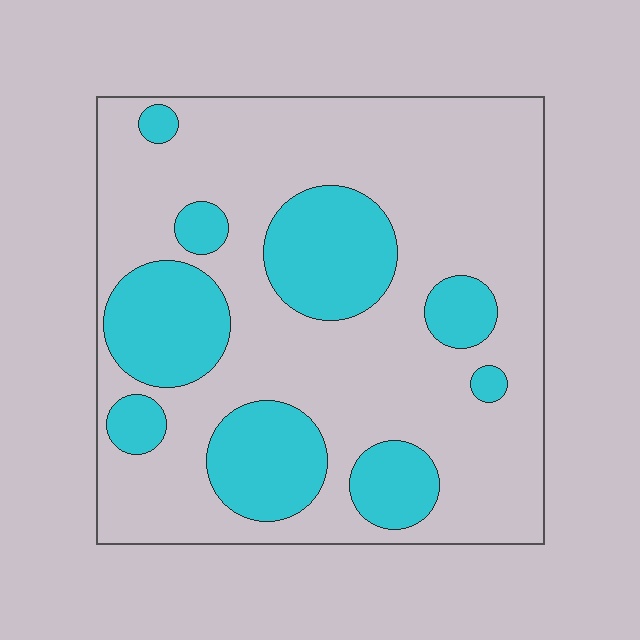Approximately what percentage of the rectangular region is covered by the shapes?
Approximately 30%.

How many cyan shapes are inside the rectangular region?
9.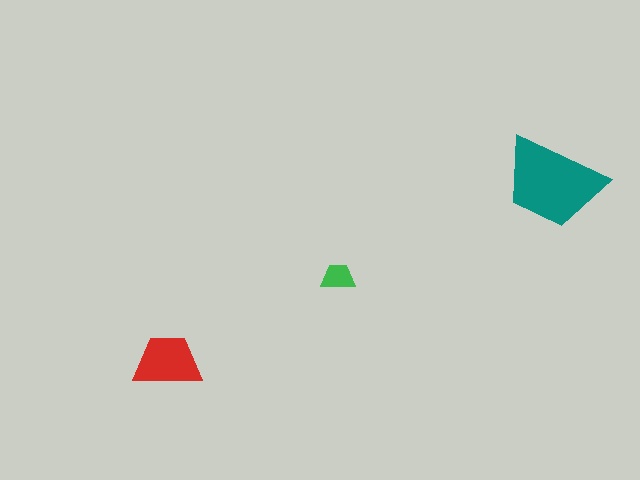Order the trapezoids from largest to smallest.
the teal one, the red one, the green one.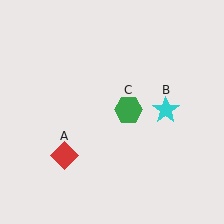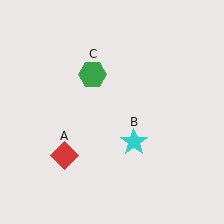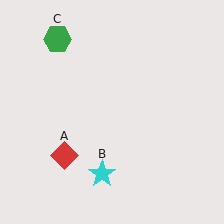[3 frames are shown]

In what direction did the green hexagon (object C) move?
The green hexagon (object C) moved up and to the left.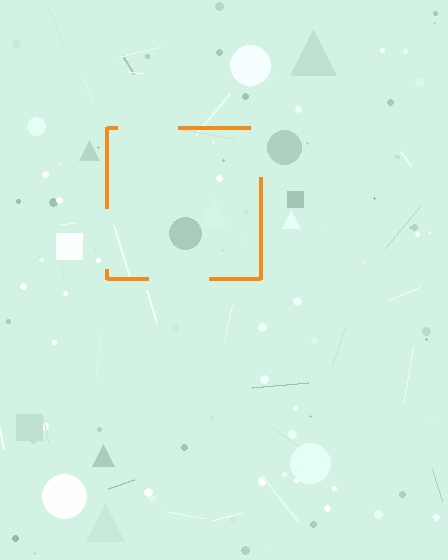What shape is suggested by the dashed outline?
The dashed outline suggests a square.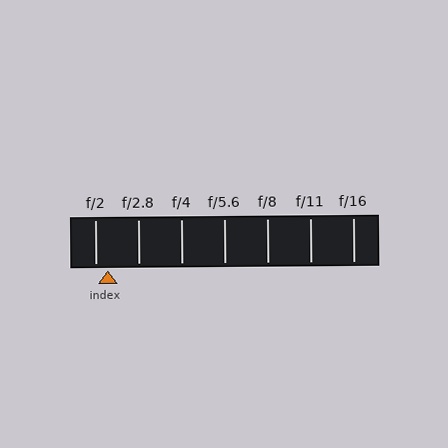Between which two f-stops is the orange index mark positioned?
The index mark is between f/2 and f/2.8.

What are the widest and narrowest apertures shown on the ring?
The widest aperture shown is f/2 and the narrowest is f/16.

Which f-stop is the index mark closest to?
The index mark is closest to f/2.